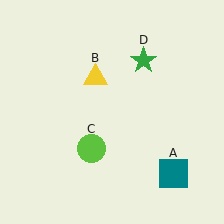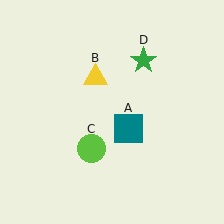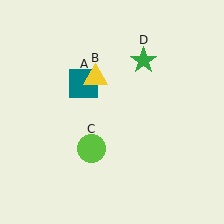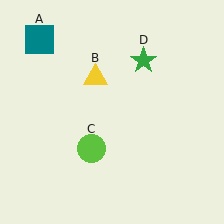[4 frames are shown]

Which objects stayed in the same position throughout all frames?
Yellow triangle (object B) and lime circle (object C) and green star (object D) remained stationary.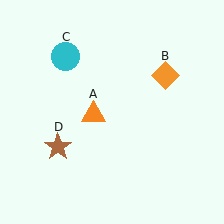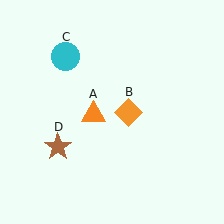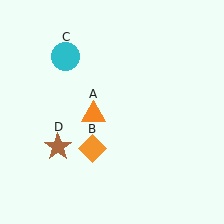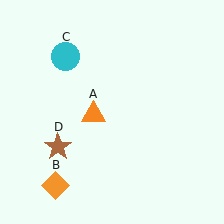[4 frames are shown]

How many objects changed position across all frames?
1 object changed position: orange diamond (object B).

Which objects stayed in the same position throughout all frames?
Orange triangle (object A) and cyan circle (object C) and brown star (object D) remained stationary.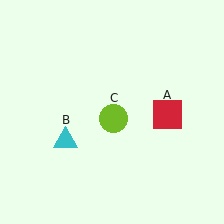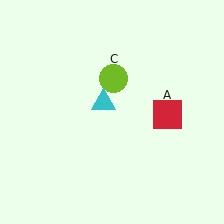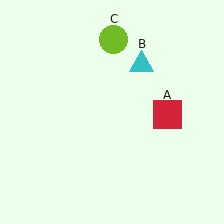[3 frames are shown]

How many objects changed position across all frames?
2 objects changed position: cyan triangle (object B), lime circle (object C).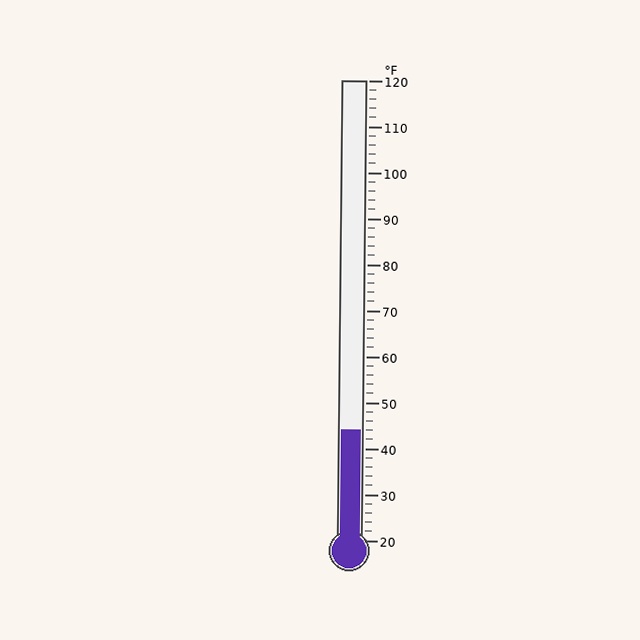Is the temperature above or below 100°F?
The temperature is below 100°F.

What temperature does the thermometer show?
The thermometer shows approximately 44°F.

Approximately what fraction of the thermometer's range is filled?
The thermometer is filled to approximately 25% of its range.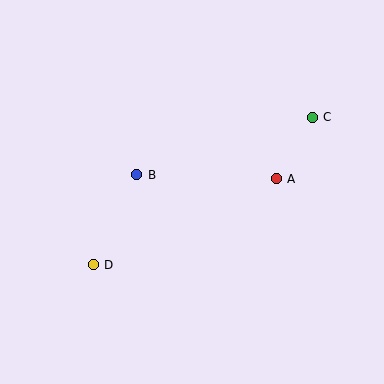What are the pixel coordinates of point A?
Point A is at (276, 179).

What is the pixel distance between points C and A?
The distance between C and A is 71 pixels.